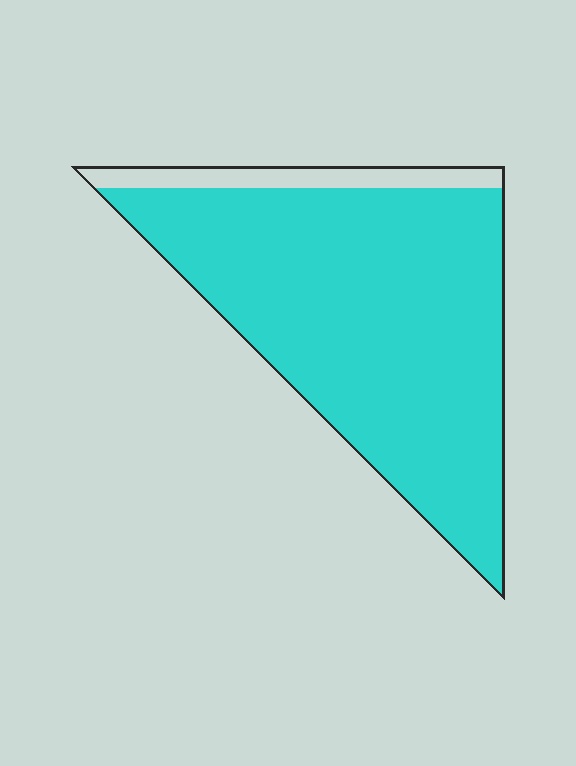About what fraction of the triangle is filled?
About nine tenths (9/10).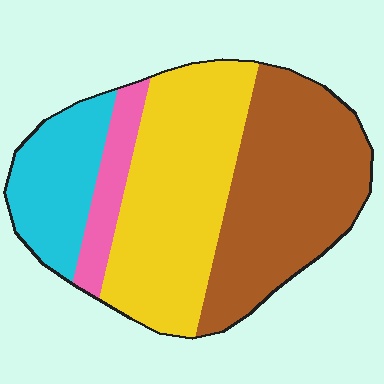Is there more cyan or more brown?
Brown.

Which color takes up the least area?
Pink, at roughly 10%.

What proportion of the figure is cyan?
Cyan takes up about one sixth (1/6) of the figure.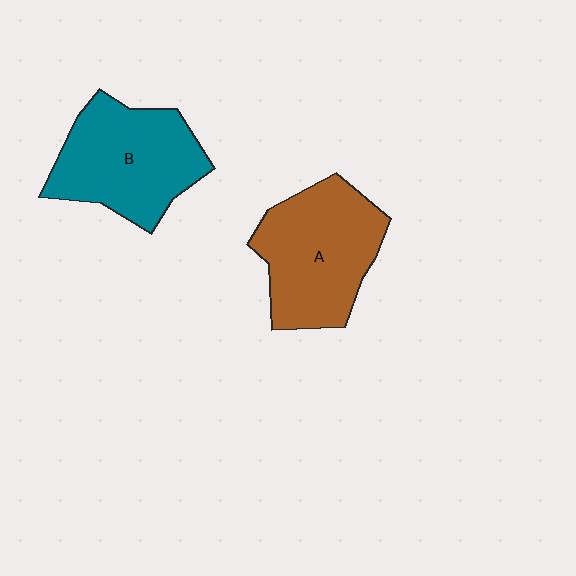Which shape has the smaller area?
Shape B (teal).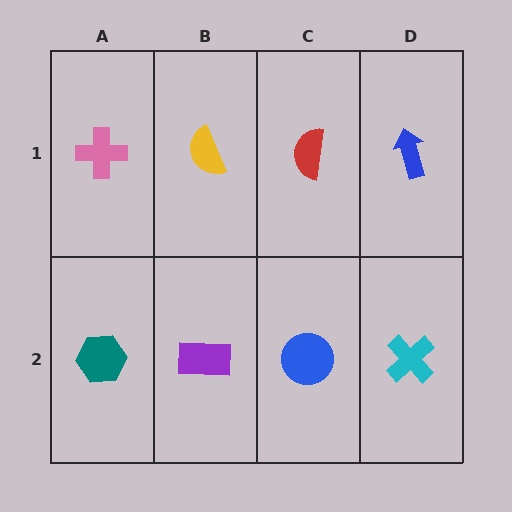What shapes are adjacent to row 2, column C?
A red semicircle (row 1, column C), a purple rectangle (row 2, column B), a cyan cross (row 2, column D).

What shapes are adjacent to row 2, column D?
A blue arrow (row 1, column D), a blue circle (row 2, column C).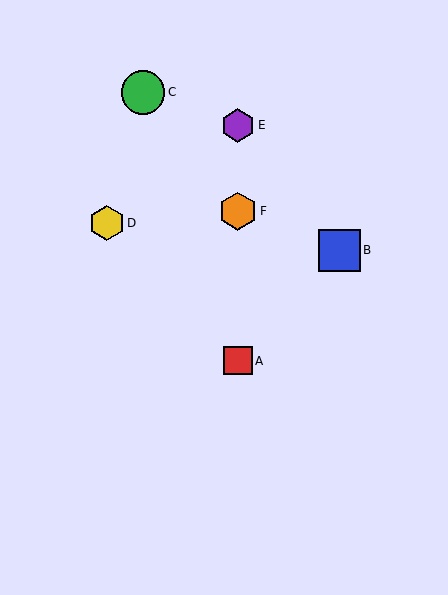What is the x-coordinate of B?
Object B is at x≈340.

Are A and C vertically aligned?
No, A is at x≈238 and C is at x≈143.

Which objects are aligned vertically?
Objects A, E, F are aligned vertically.